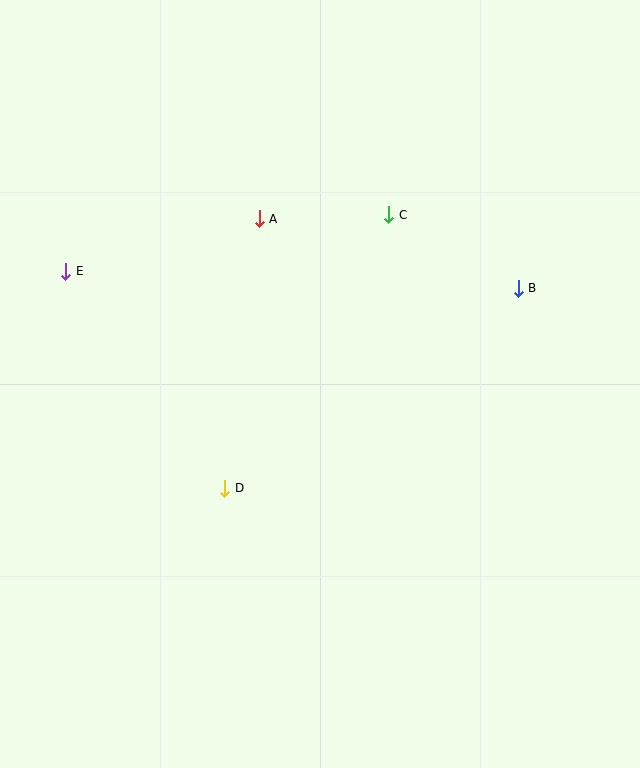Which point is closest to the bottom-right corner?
Point B is closest to the bottom-right corner.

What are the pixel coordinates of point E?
Point E is at (66, 271).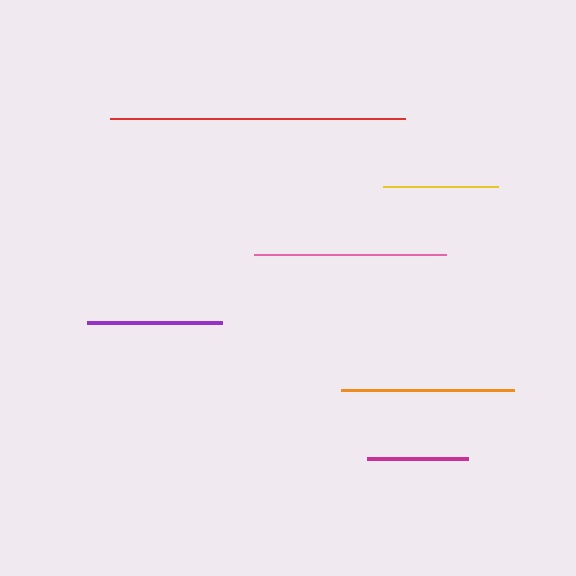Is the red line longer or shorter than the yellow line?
The red line is longer than the yellow line.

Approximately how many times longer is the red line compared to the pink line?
The red line is approximately 1.5 times the length of the pink line.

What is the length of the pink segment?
The pink segment is approximately 192 pixels long.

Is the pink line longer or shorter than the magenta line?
The pink line is longer than the magenta line.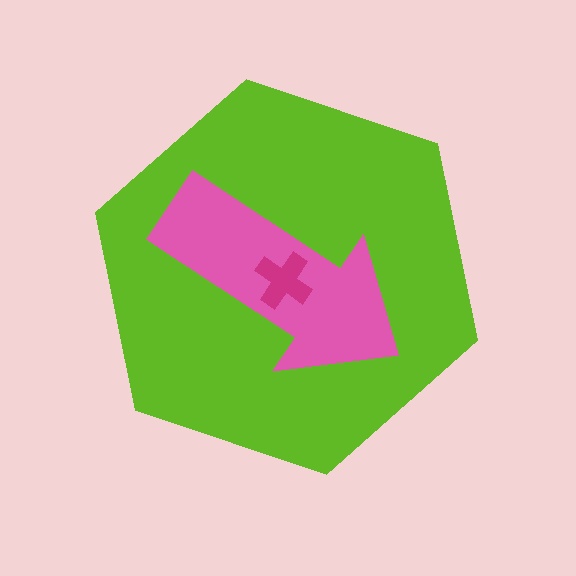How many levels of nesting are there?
3.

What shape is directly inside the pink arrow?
The magenta cross.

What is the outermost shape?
The lime hexagon.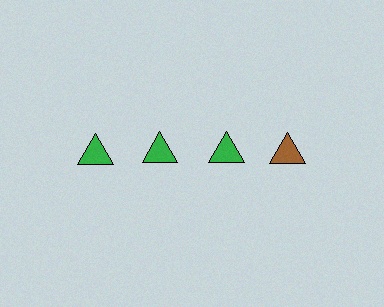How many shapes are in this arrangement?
There are 4 shapes arranged in a grid pattern.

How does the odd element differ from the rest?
It has a different color: brown instead of green.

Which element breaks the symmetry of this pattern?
The brown triangle in the top row, second from right column breaks the symmetry. All other shapes are green triangles.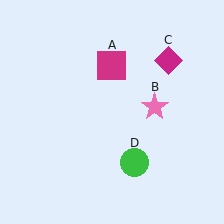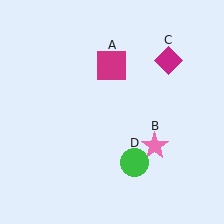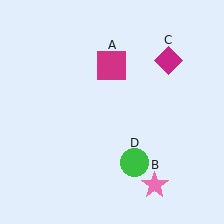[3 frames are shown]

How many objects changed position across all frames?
1 object changed position: pink star (object B).